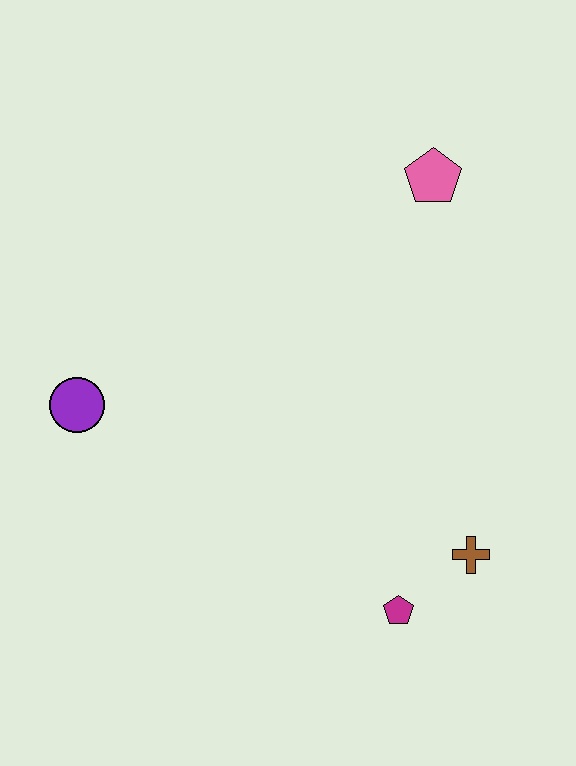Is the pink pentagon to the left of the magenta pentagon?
No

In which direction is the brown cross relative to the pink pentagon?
The brown cross is below the pink pentagon.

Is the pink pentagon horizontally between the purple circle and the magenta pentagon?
No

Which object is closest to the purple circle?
The magenta pentagon is closest to the purple circle.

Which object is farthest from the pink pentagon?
The magenta pentagon is farthest from the pink pentagon.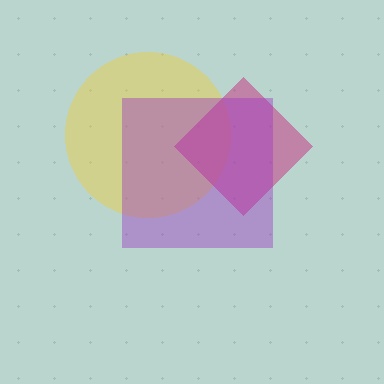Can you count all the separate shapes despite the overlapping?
Yes, there are 3 separate shapes.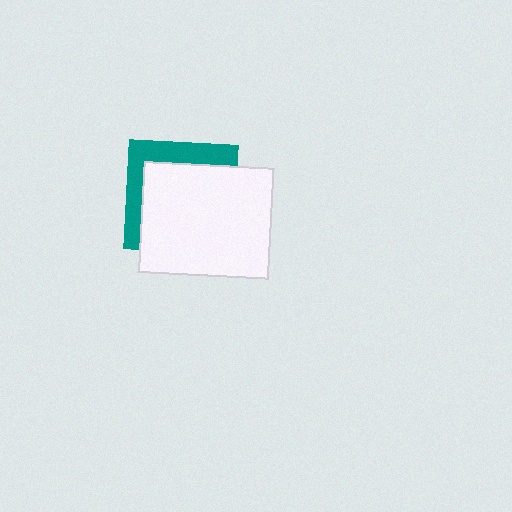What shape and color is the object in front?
The object in front is a white rectangle.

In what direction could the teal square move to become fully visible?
The teal square could move toward the upper-left. That would shift it out from behind the white rectangle entirely.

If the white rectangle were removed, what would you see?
You would see the complete teal square.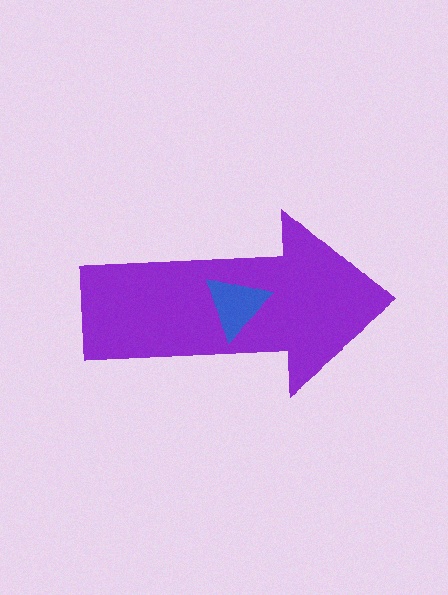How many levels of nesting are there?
2.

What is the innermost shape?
The blue triangle.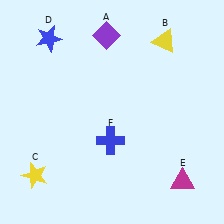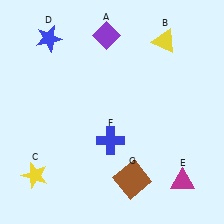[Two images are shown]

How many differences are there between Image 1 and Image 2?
There is 1 difference between the two images.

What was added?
A brown square (G) was added in Image 2.